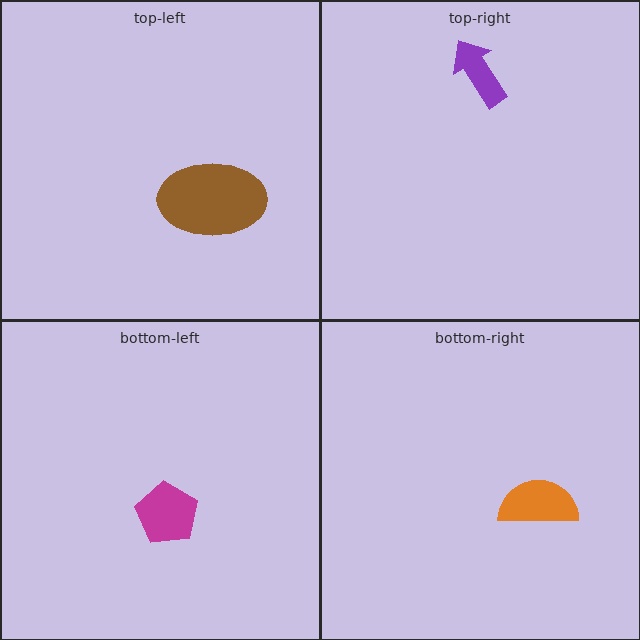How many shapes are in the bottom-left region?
1.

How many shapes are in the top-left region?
1.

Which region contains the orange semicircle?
The bottom-right region.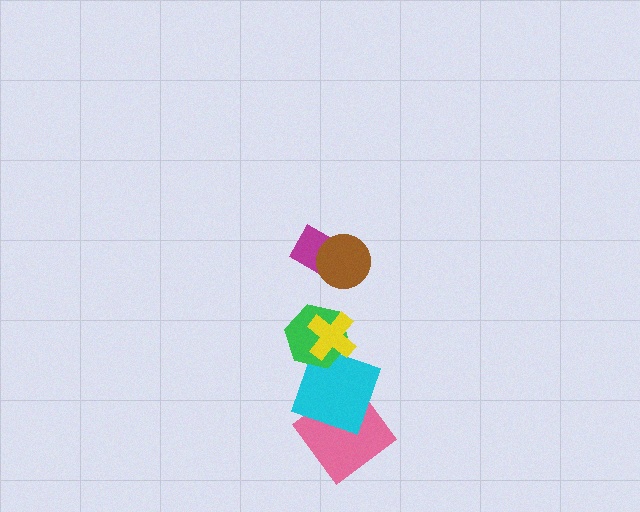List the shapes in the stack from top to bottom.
From top to bottom: the brown circle, the magenta rectangle, the yellow cross, the green hexagon, the cyan square, the pink diamond.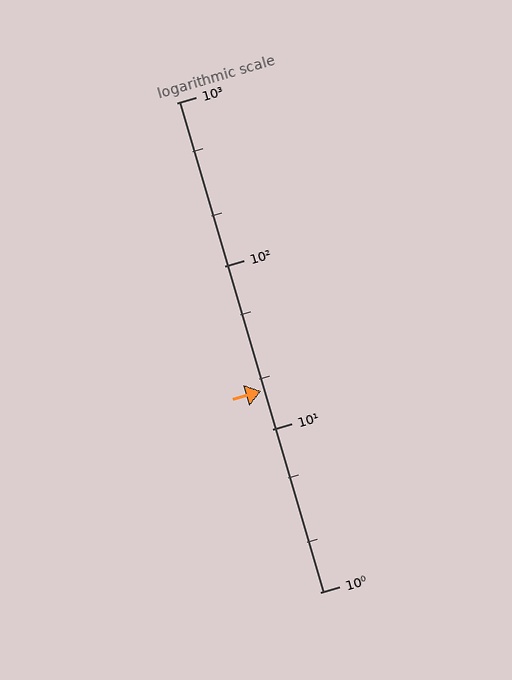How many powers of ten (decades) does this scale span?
The scale spans 3 decades, from 1 to 1000.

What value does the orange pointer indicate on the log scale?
The pointer indicates approximately 17.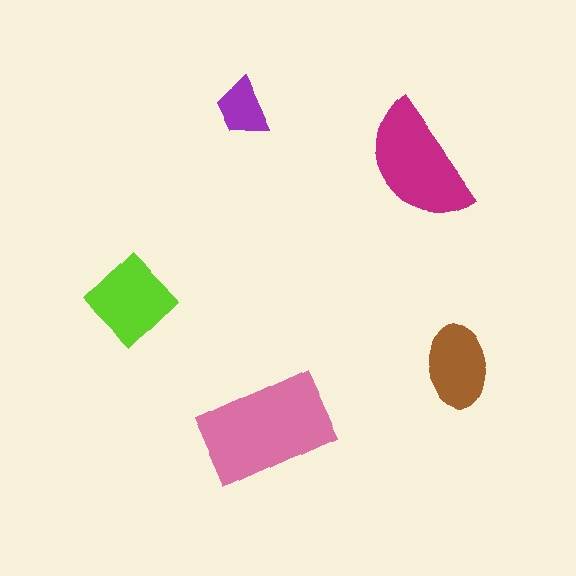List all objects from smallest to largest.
The purple trapezoid, the brown ellipse, the lime diamond, the magenta semicircle, the pink rectangle.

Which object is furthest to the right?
The brown ellipse is rightmost.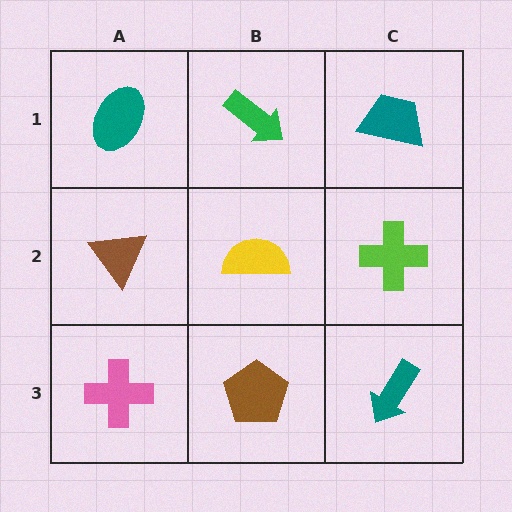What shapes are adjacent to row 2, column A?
A teal ellipse (row 1, column A), a pink cross (row 3, column A), a yellow semicircle (row 2, column B).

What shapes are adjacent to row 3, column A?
A brown triangle (row 2, column A), a brown pentagon (row 3, column B).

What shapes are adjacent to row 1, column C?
A lime cross (row 2, column C), a green arrow (row 1, column B).